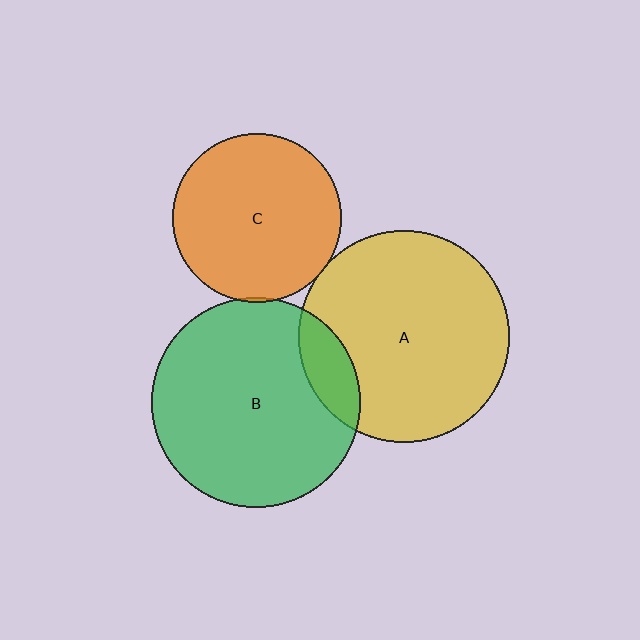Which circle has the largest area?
Circle A (yellow).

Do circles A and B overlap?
Yes.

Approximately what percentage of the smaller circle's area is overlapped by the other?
Approximately 15%.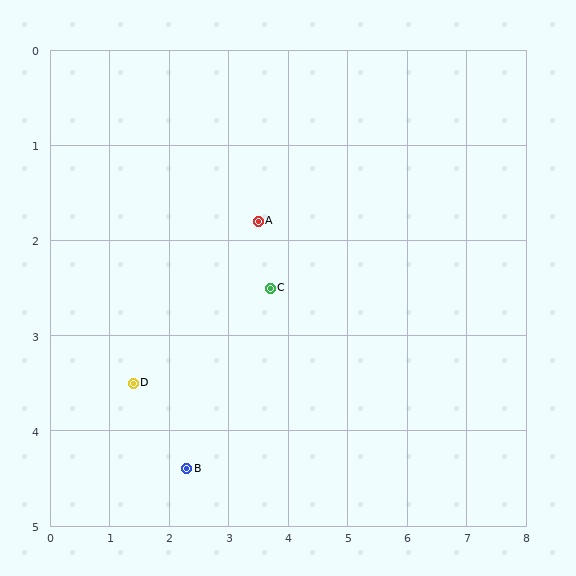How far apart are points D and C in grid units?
Points D and C are about 2.5 grid units apart.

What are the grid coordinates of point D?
Point D is at approximately (1.4, 3.5).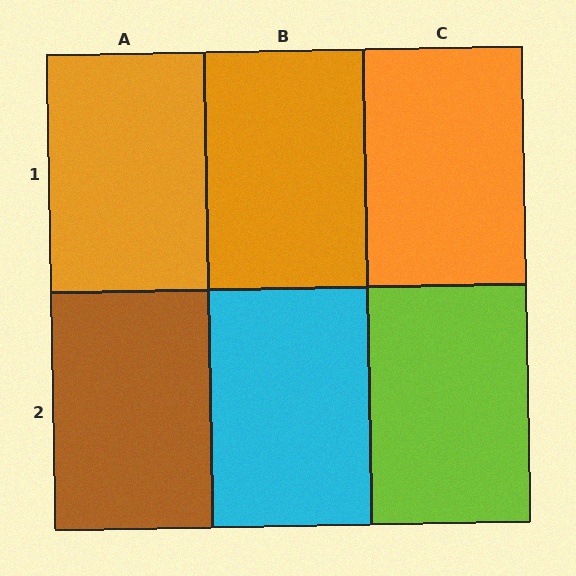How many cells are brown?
1 cell is brown.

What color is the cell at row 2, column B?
Cyan.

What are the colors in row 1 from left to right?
Orange, orange, orange.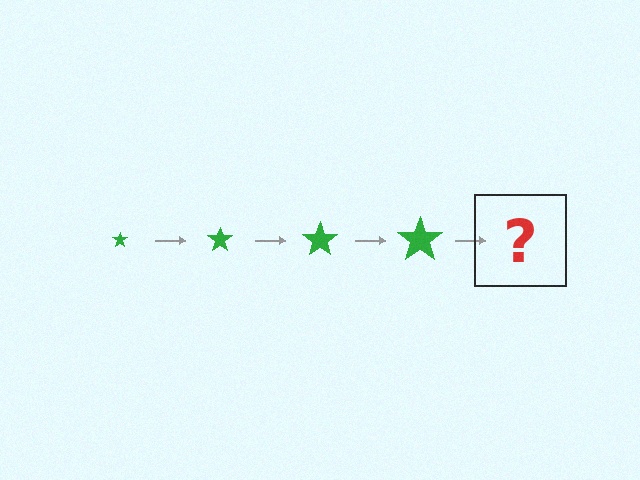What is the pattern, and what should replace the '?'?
The pattern is that the star gets progressively larger each step. The '?' should be a green star, larger than the previous one.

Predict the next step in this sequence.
The next step is a green star, larger than the previous one.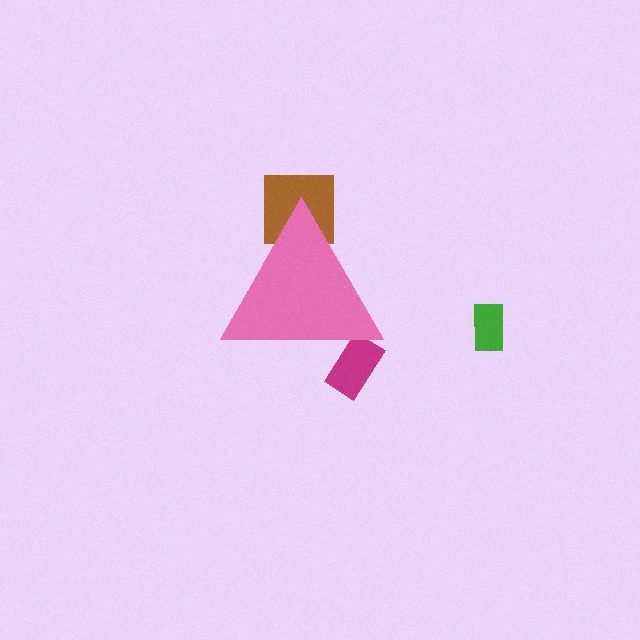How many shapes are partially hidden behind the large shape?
2 shapes are partially hidden.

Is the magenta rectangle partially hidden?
Yes, the magenta rectangle is partially hidden behind the pink triangle.